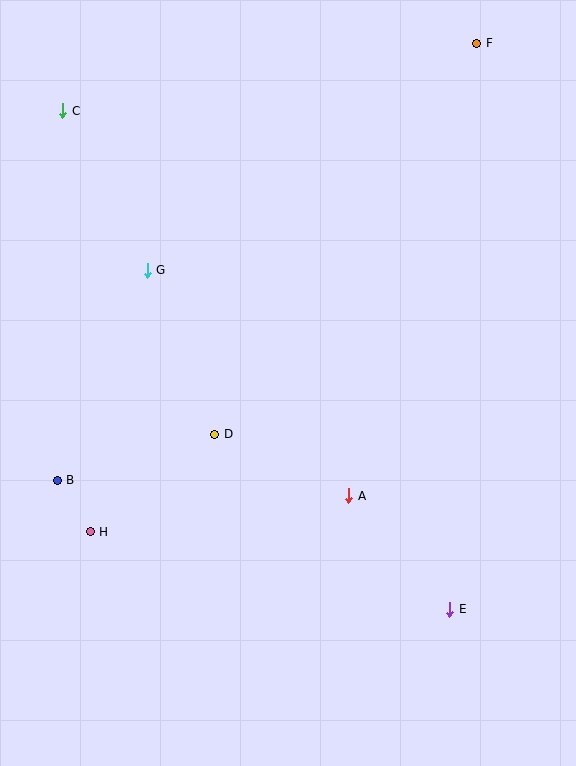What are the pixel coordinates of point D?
Point D is at (215, 434).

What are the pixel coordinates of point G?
Point G is at (147, 270).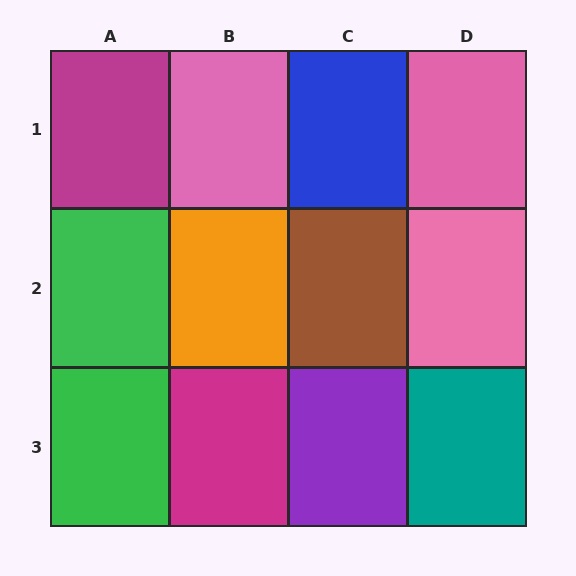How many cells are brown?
1 cell is brown.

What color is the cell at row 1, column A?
Magenta.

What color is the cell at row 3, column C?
Purple.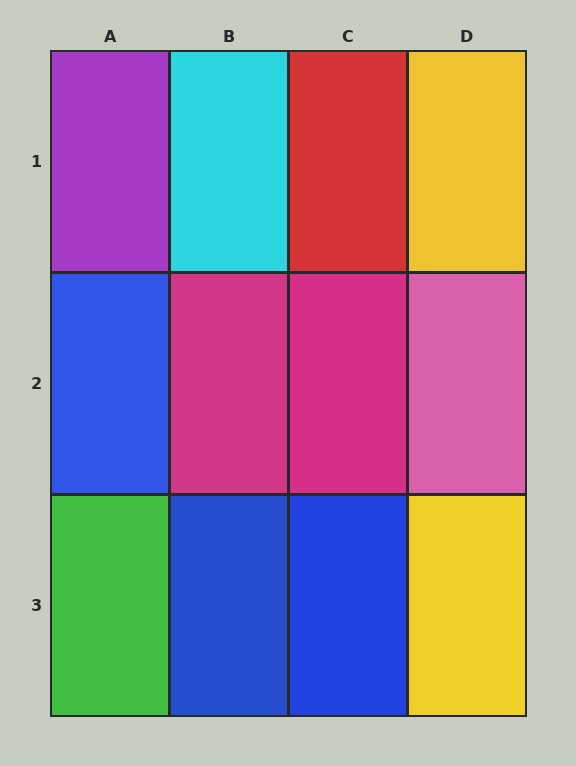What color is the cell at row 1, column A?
Purple.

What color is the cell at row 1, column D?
Yellow.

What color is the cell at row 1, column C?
Red.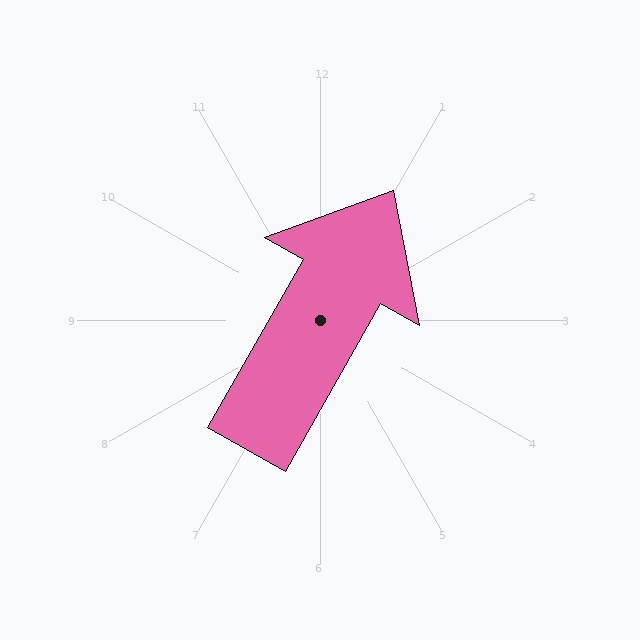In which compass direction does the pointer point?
Northeast.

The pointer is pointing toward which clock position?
Roughly 1 o'clock.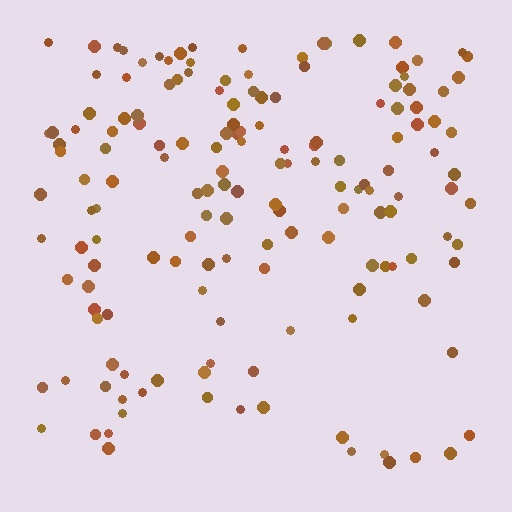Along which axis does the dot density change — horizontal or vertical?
Vertical.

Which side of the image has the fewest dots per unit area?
The bottom.